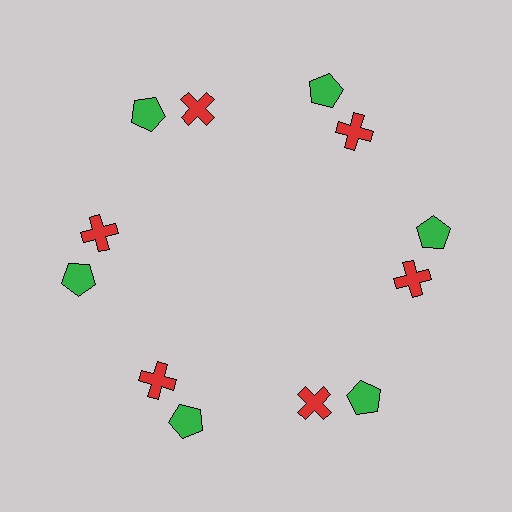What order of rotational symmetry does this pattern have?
This pattern has 6-fold rotational symmetry.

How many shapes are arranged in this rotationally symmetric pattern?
There are 12 shapes, arranged in 6 groups of 2.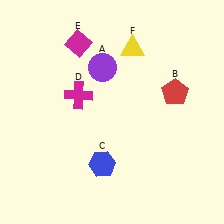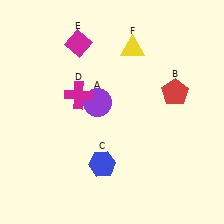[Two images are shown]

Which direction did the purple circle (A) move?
The purple circle (A) moved down.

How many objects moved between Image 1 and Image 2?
1 object moved between the two images.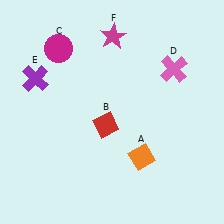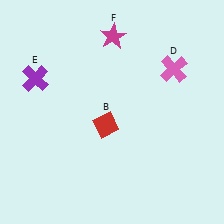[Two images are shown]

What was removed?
The magenta circle (C), the orange diamond (A) were removed in Image 2.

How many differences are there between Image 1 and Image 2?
There are 2 differences between the two images.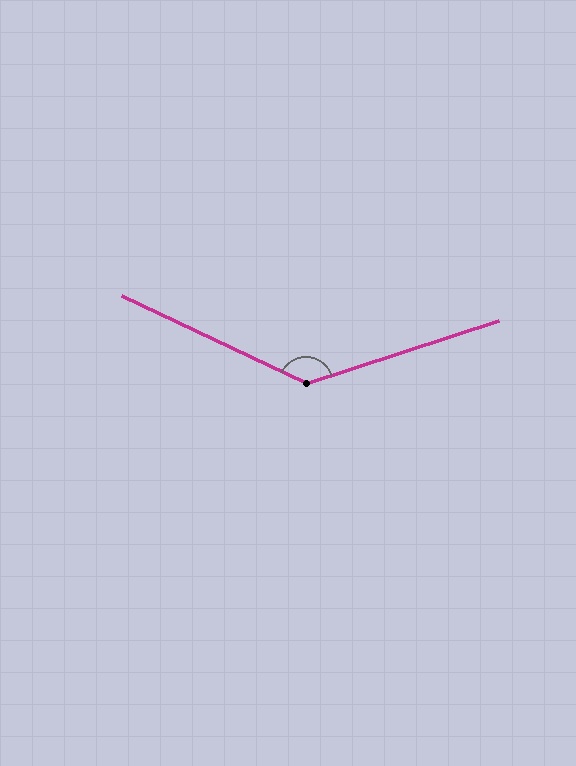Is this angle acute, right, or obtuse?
It is obtuse.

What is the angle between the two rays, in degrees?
Approximately 136 degrees.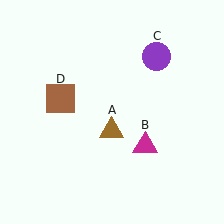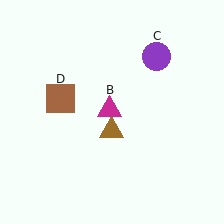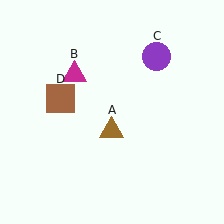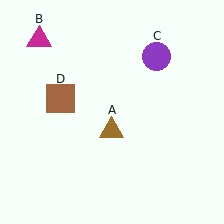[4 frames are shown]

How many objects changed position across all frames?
1 object changed position: magenta triangle (object B).